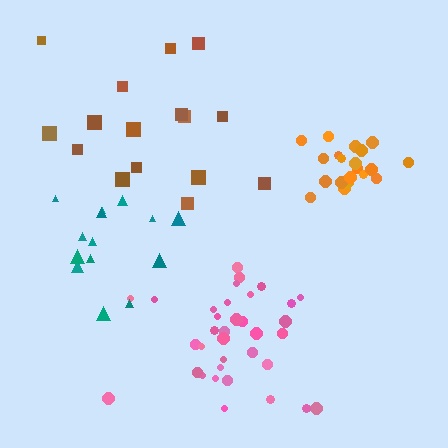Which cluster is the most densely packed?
Orange.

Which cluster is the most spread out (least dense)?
Brown.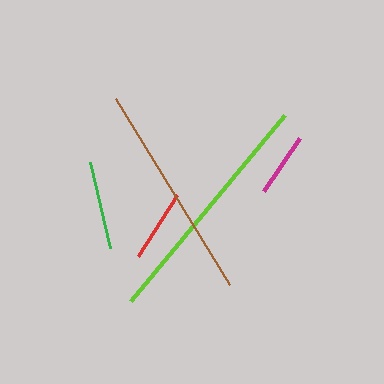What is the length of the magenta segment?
The magenta segment is approximately 64 pixels long.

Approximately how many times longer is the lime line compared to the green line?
The lime line is approximately 2.7 times the length of the green line.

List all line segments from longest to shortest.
From longest to shortest: lime, brown, green, red, magenta.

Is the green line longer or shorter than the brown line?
The brown line is longer than the green line.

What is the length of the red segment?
The red segment is approximately 72 pixels long.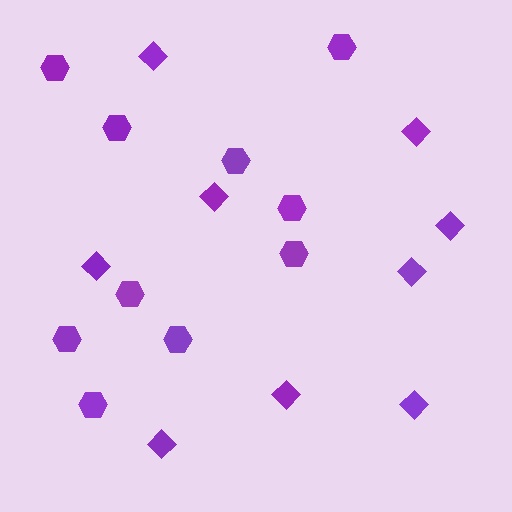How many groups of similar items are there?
There are 2 groups: one group of hexagons (10) and one group of diamonds (9).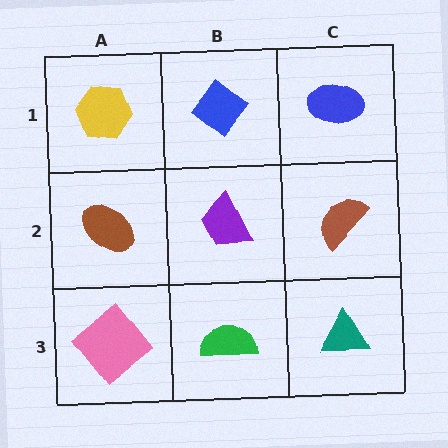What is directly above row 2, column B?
A blue diamond.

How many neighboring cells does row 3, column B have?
3.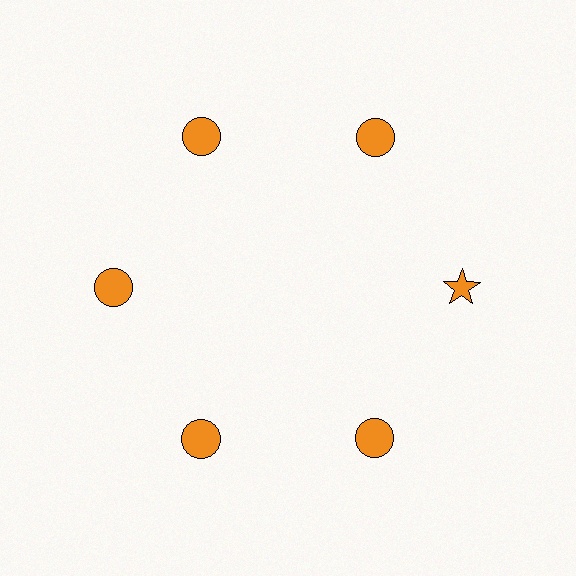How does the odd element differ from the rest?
It has a different shape: star instead of circle.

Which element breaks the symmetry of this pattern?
The orange star at roughly the 3 o'clock position breaks the symmetry. All other shapes are orange circles.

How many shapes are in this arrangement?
There are 6 shapes arranged in a ring pattern.